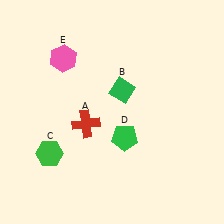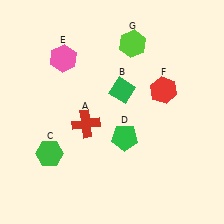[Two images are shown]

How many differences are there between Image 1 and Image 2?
There are 2 differences between the two images.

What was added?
A red hexagon (F), a lime hexagon (G) were added in Image 2.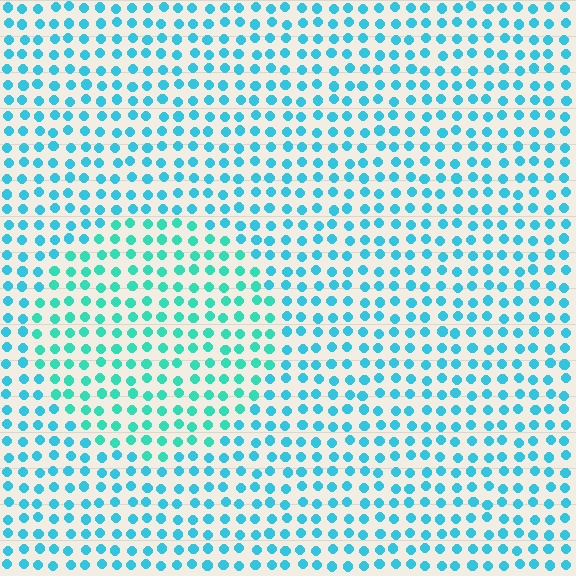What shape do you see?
I see a circle.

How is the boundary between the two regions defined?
The boundary is defined purely by a slight shift in hue (about 23 degrees). Spacing, size, and orientation are identical on both sides.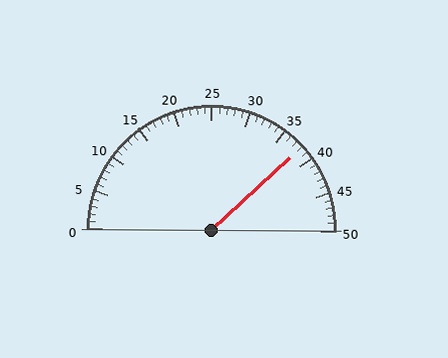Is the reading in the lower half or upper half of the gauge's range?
The reading is in the upper half of the range (0 to 50).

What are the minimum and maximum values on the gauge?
The gauge ranges from 0 to 50.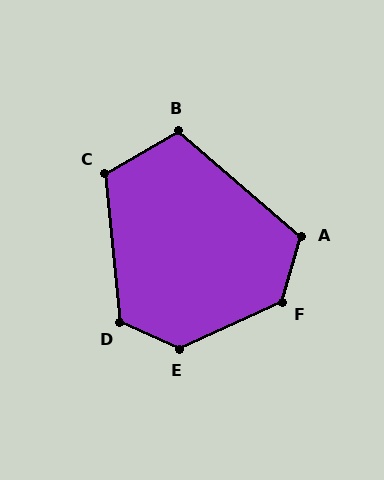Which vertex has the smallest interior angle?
B, at approximately 110 degrees.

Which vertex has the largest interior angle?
E, at approximately 132 degrees.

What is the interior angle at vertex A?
Approximately 114 degrees (obtuse).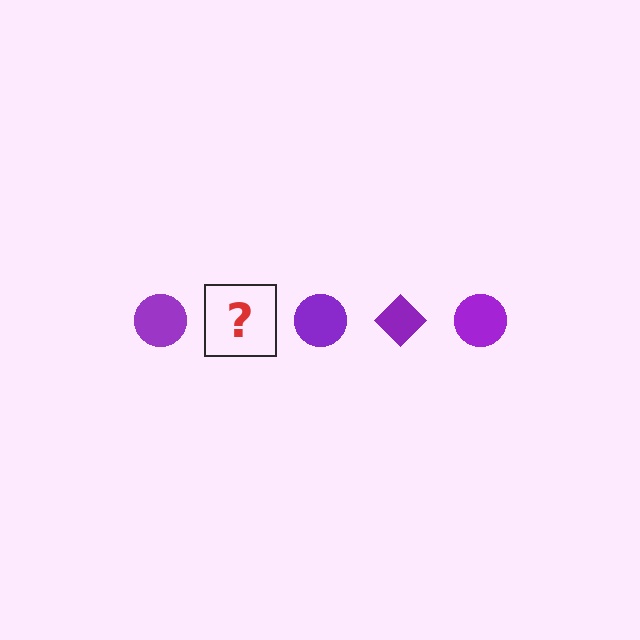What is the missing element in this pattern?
The missing element is a purple diamond.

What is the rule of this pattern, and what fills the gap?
The rule is that the pattern cycles through circle, diamond shapes in purple. The gap should be filled with a purple diamond.